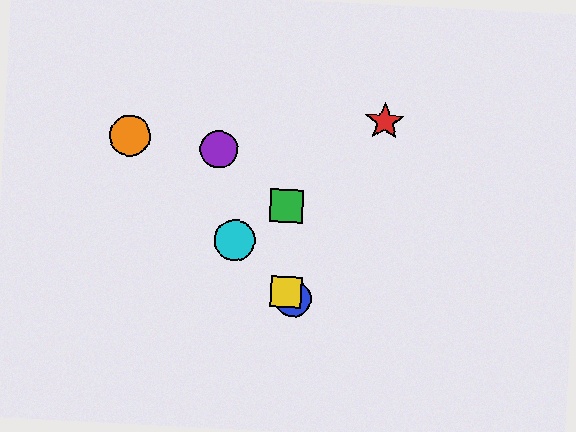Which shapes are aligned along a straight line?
The blue circle, the yellow square, the orange circle, the cyan circle are aligned along a straight line.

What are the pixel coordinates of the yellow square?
The yellow square is at (286, 292).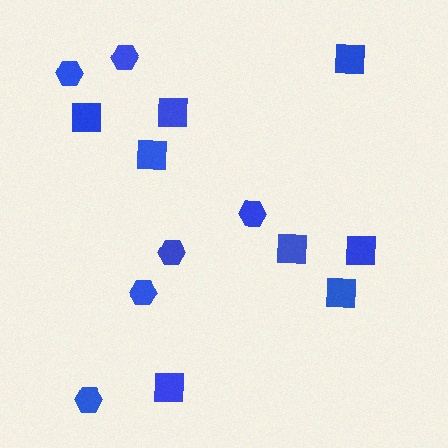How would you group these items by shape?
There are 2 groups: one group of hexagons (6) and one group of squares (8).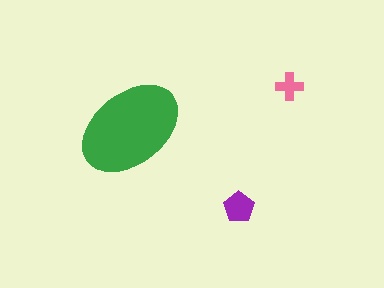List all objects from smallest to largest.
The pink cross, the purple pentagon, the green ellipse.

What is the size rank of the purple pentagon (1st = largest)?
2nd.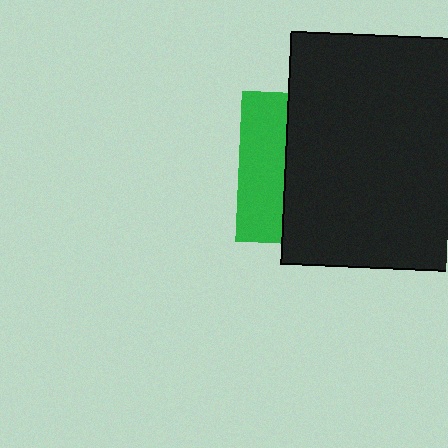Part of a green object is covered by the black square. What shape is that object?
It is a square.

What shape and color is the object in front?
The object in front is a black square.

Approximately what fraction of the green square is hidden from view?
Roughly 69% of the green square is hidden behind the black square.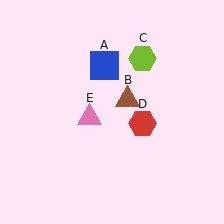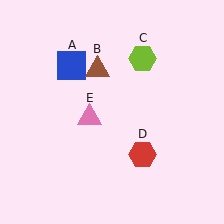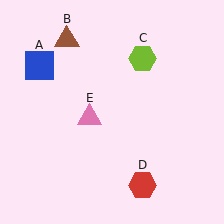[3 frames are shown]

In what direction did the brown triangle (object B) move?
The brown triangle (object B) moved up and to the left.